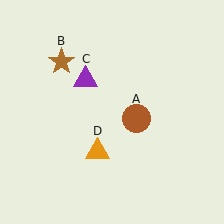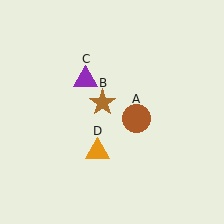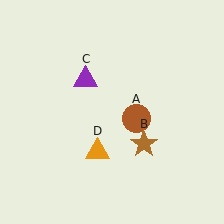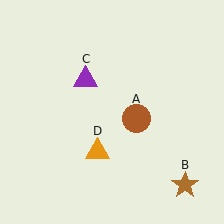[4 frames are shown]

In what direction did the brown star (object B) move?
The brown star (object B) moved down and to the right.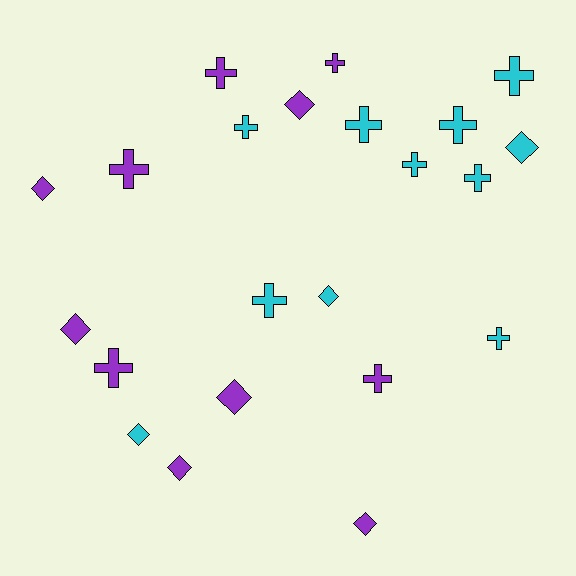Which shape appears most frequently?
Cross, with 13 objects.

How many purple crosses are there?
There are 5 purple crosses.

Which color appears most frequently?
Cyan, with 11 objects.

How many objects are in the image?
There are 22 objects.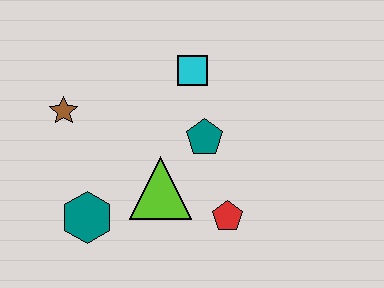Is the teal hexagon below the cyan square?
Yes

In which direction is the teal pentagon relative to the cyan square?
The teal pentagon is below the cyan square.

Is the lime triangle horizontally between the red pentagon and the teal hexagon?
Yes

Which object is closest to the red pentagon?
The lime triangle is closest to the red pentagon.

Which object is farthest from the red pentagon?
The brown star is farthest from the red pentagon.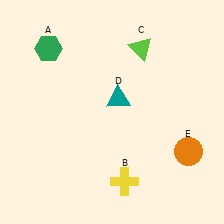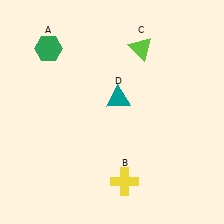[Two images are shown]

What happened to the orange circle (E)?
The orange circle (E) was removed in Image 2. It was in the bottom-right area of Image 1.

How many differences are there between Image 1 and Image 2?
There is 1 difference between the two images.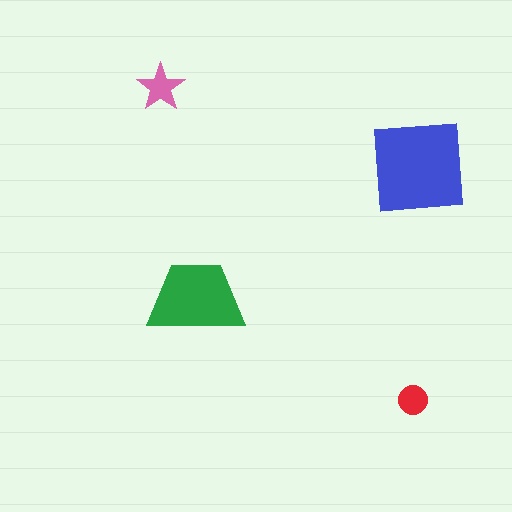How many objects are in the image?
There are 4 objects in the image.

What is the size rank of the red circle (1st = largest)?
4th.